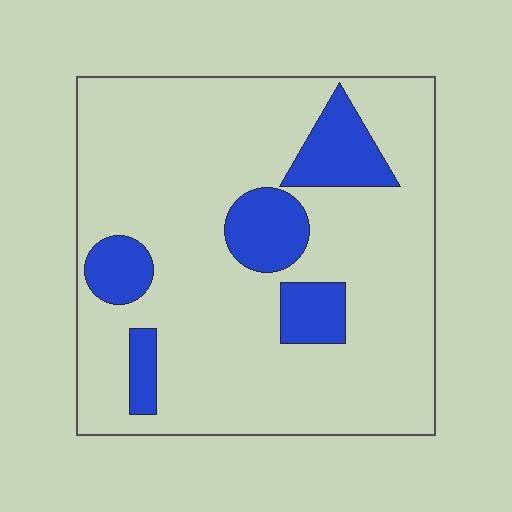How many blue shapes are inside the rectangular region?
5.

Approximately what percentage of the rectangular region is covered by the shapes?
Approximately 15%.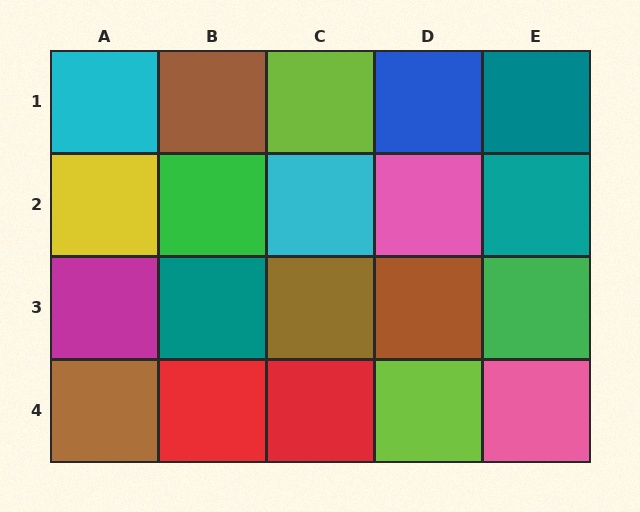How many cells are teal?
3 cells are teal.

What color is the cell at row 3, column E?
Green.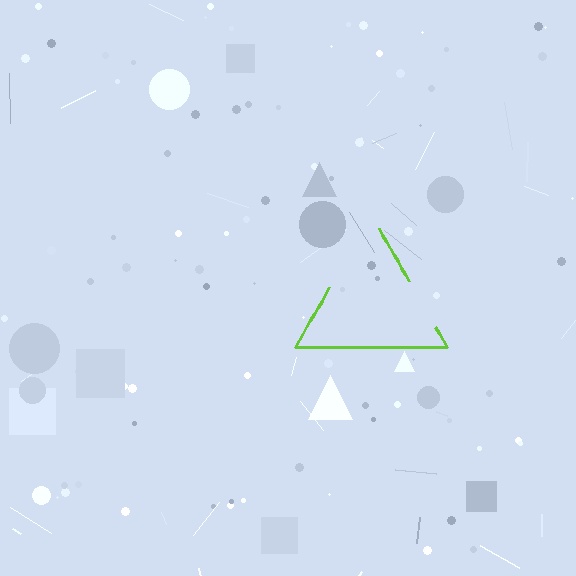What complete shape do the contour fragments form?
The contour fragments form a triangle.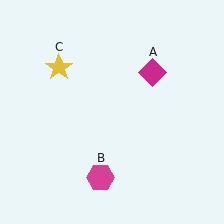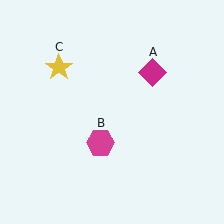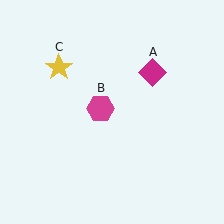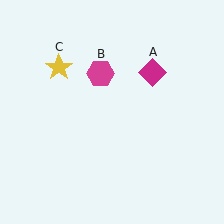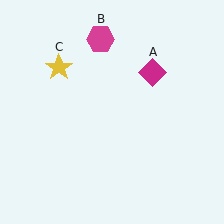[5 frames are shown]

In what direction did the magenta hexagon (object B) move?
The magenta hexagon (object B) moved up.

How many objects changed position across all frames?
1 object changed position: magenta hexagon (object B).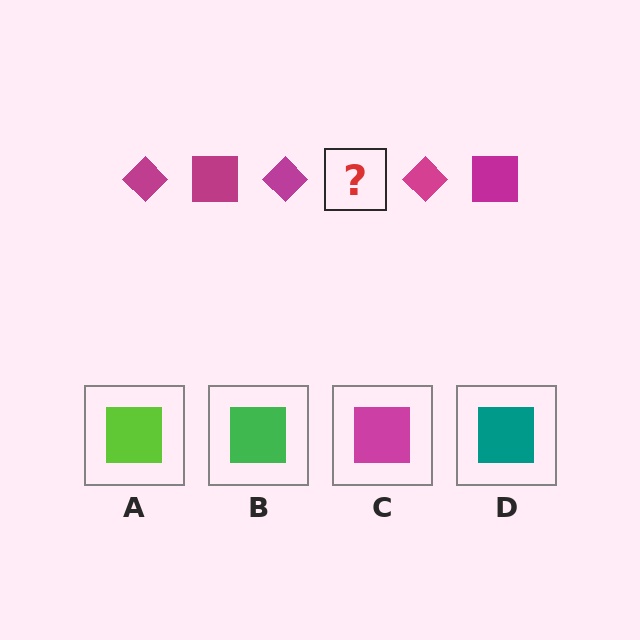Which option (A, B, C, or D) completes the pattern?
C.